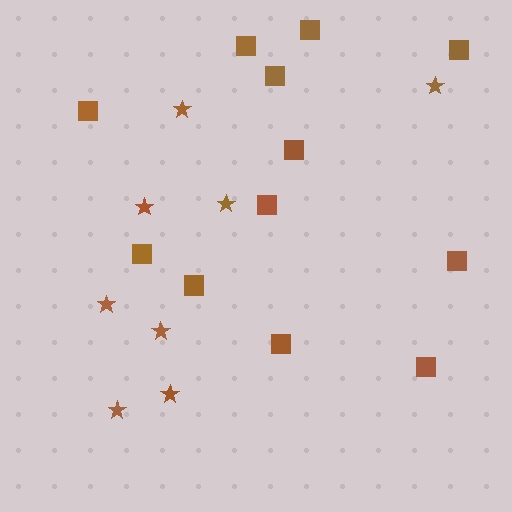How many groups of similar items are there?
There are 2 groups: one group of stars (8) and one group of squares (12).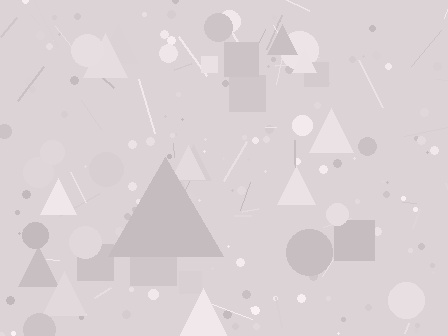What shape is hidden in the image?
A triangle is hidden in the image.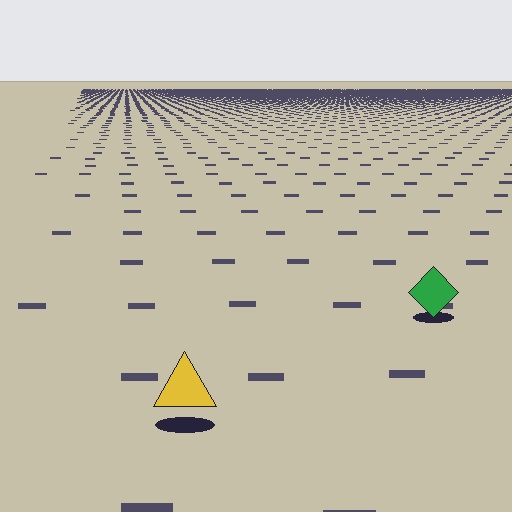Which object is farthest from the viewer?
The green diamond is farthest from the viewer. It appears smaller and the ground texture around it is denser.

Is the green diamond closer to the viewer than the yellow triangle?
No. The yellow triangle is closer — you can tell from the texture gradient: the ground texture is coarser near it.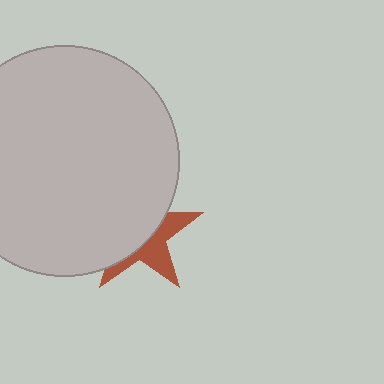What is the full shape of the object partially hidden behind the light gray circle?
The partially hidden object is a brown star.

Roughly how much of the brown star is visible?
A small part of it is visible (roughly 40%).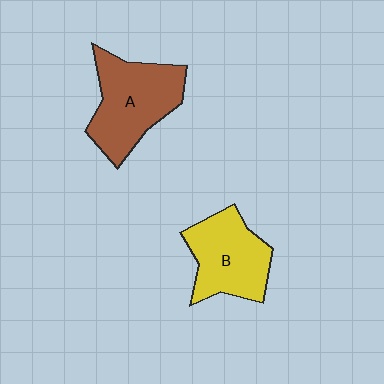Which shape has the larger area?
Shape A (brown).